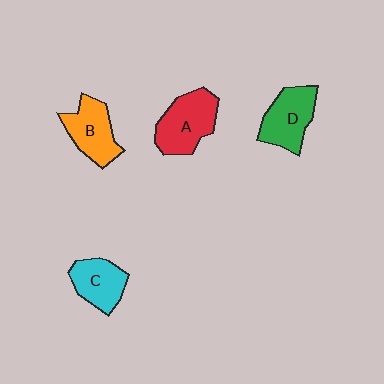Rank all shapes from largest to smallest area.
From largest to smallest: A (red), D (green), B (orange), C (cyan).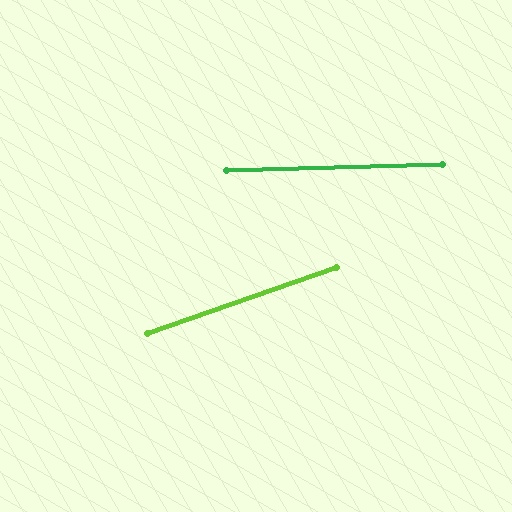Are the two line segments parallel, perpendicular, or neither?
Neither parallel nor perpendicular — they differ by about 18°.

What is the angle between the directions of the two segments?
Approximately 18 degrees.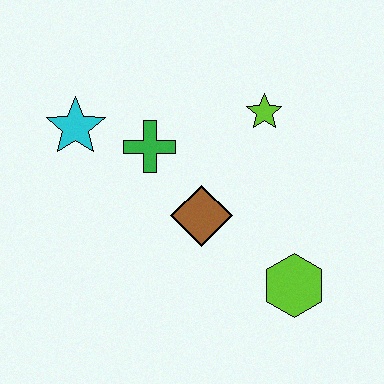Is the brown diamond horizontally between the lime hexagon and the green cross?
Yes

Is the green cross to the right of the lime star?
No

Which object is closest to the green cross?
The cyan star is closest to the green cross.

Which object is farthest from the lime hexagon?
The cyan star is farthest from the lime hexagon.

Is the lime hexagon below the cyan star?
Yes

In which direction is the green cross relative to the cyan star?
The green cross is to the right of the cyan star.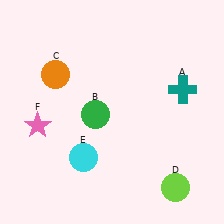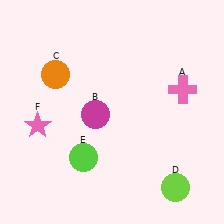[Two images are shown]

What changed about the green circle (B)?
In Image 1, B is green. In Image 2, it changed to magenta.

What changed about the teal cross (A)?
In Image 1, A is teal. In Image 2, it changed to pink.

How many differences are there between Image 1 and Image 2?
There are 3 differences between the two images.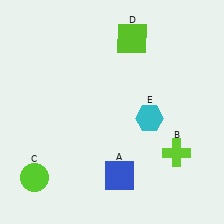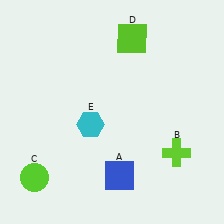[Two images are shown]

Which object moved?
The cyan hexagon (E) moved left.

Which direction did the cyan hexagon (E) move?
The cyan hexagon (E) moved left.